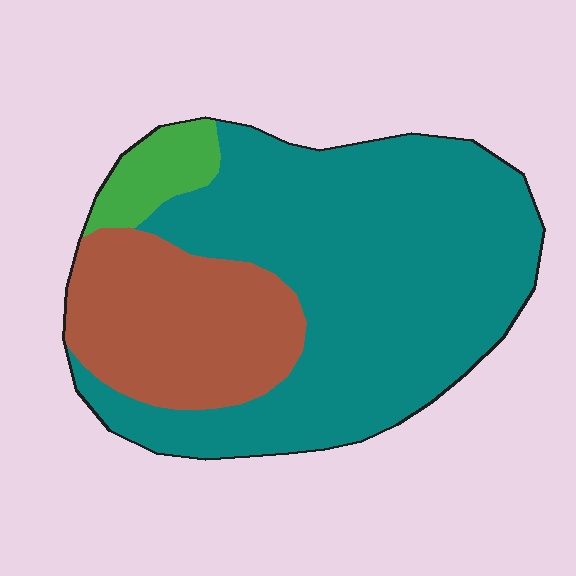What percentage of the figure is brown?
Brown covers around 25% of the figure.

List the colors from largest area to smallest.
From largest to smallest: teal, brown, green.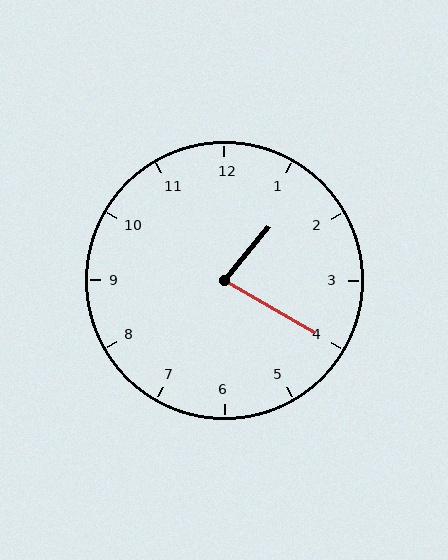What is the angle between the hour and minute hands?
Approximately 80 degrees.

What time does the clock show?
1:20.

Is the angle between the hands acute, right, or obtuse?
It is acute.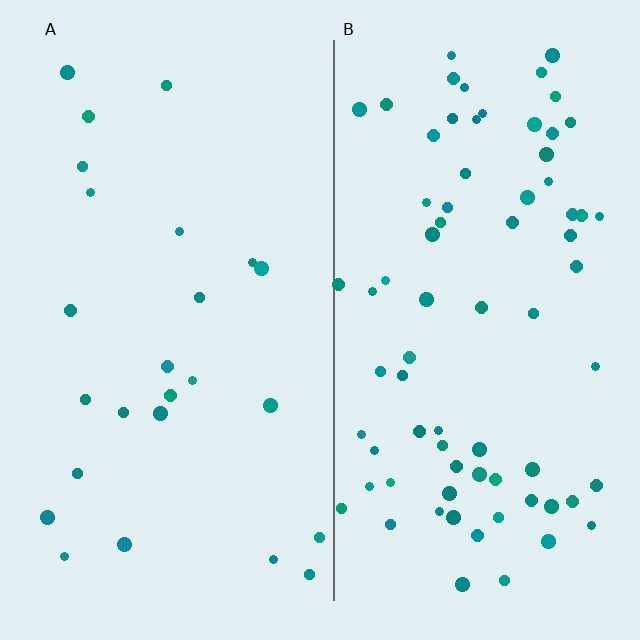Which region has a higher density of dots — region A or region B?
B (the right).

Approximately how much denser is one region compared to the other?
Approximately 3.0× — region B over region A.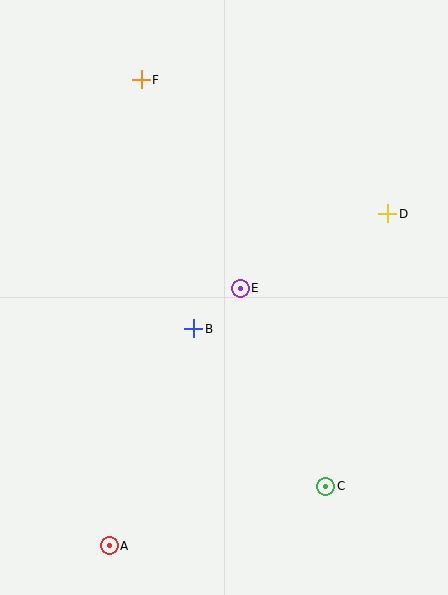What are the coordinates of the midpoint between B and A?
The midpoint between B and A is at (151, 437).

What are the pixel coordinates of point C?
Point C is at (326, 486).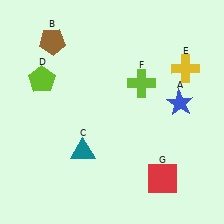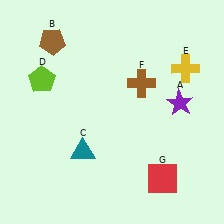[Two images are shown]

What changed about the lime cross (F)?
In Image 1, F is lime. In Image 2, it changed to brown.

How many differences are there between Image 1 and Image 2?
There are 2 differences between the two images.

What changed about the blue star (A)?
In Image 1, A is blue. In Image 2, it changed to purple.